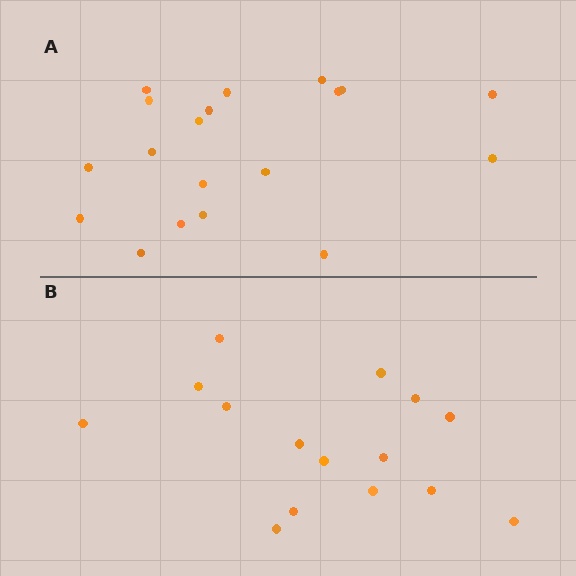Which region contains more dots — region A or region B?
Region A (the top region) has more dots.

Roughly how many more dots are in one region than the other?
Region A has about 4 more dots than region B.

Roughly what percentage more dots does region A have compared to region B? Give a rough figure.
About 25% more.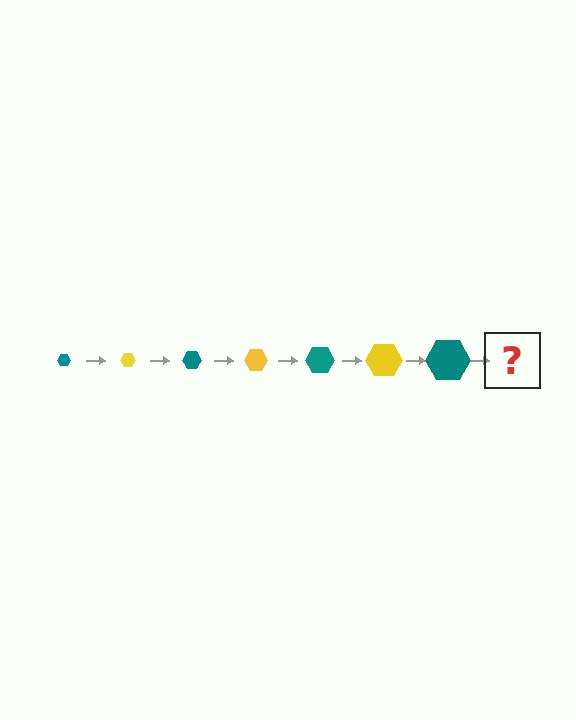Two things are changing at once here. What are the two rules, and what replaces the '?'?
The two rules are that the hexagon grows larger each step and the color cycles through teal and yellow. The '?' should be a yellow hexagon, larger than the previous one.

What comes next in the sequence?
The next element should be a yellow hexagon, larger than the previous one.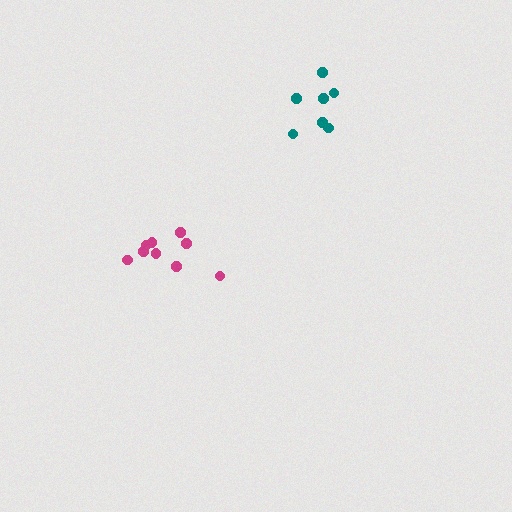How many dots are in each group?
Group 1: 9 dots, Group 2: 7 dots (16 total).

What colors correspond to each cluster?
The clusters are colored: magenta, teal.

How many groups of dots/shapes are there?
There are 2 groups.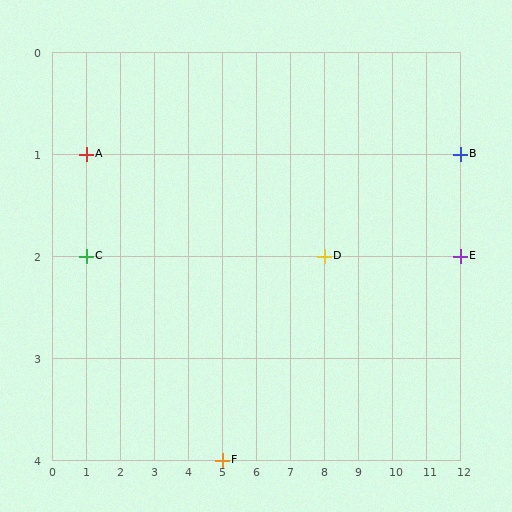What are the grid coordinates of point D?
Point D is at grid coordinates (8, 2).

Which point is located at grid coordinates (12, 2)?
Point E is at (12, 2).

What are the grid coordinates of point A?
Point A is at grid coordinates (1, 1).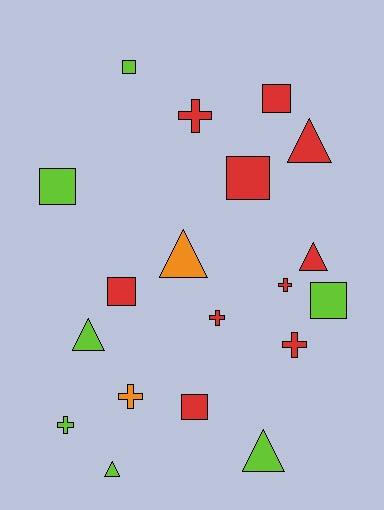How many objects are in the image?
There are 19 objects.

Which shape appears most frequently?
Square, with 7 objects.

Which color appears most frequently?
Red, with 10 objects.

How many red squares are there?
There are 4 red squares.